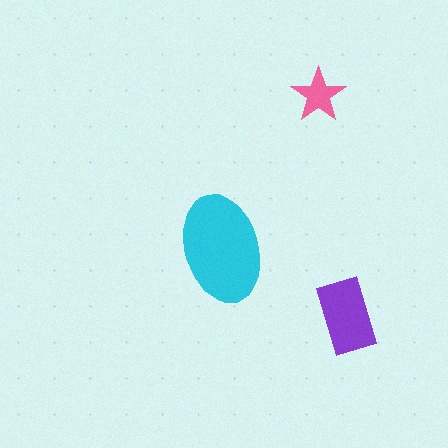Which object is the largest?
The cyan ellipse.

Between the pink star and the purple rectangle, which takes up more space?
The purple rectangle.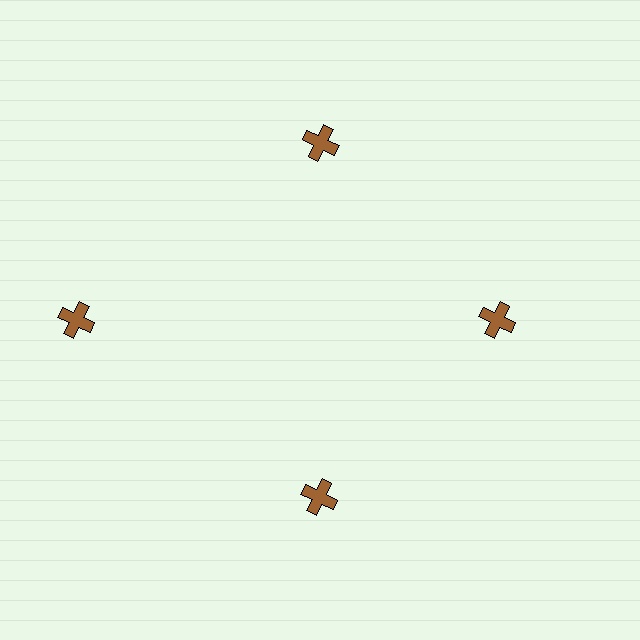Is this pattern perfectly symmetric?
No. The 4 brown crosses are arranged in a ring, but one element near the 9 o'clock position is pushed outward from the center, breaking the 4-fold rotational symmetry.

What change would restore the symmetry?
The symmetry would be restored by moving it inward, back onto the ring so that all 4 crosses sit at equal angles and equal distance from the center.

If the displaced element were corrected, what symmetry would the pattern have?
It would have 4-fold rotational symmetry — the pattern would map onto itself every 90 degrees.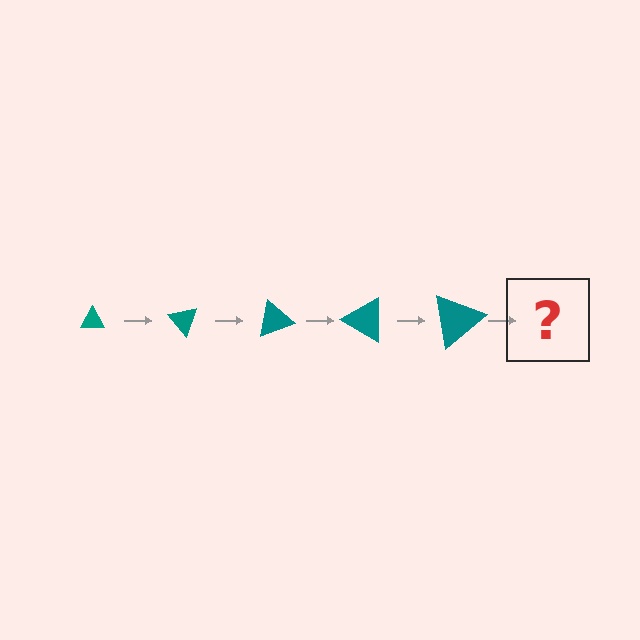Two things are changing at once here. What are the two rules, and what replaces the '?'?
The two rules are that the triangle grows larger each step and it rotates 50 degrees each step. The '?' should be a triangle, larger than the previous one and rotated 250 degrees from the start.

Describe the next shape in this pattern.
It should be a triangle, larger than the previous one and rotated 250 degrees from the start.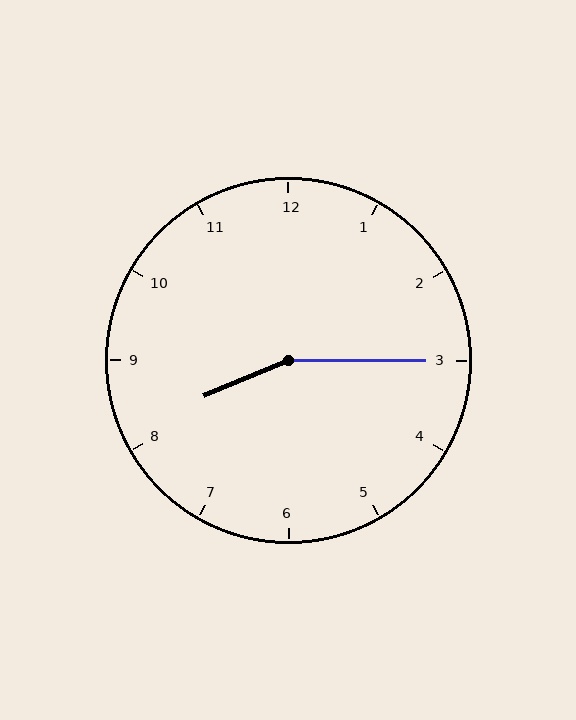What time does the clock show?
8:15.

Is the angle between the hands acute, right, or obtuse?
It is obtuse.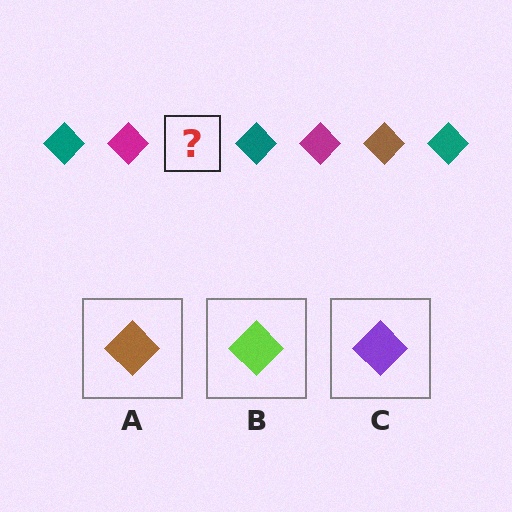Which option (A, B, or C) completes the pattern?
A.